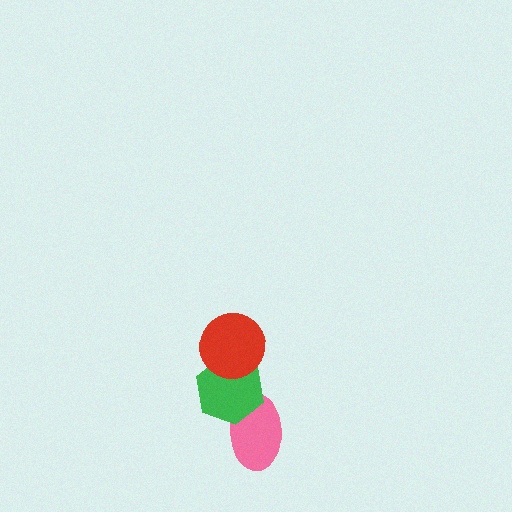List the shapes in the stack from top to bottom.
From top to bottom: the red circle, the green hexagon, the pink ellipse.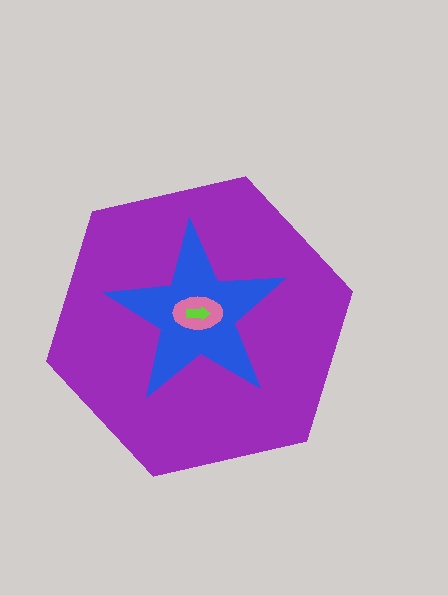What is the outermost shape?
The purple hexagon.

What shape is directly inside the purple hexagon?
The blue star.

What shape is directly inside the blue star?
The pink ellipse.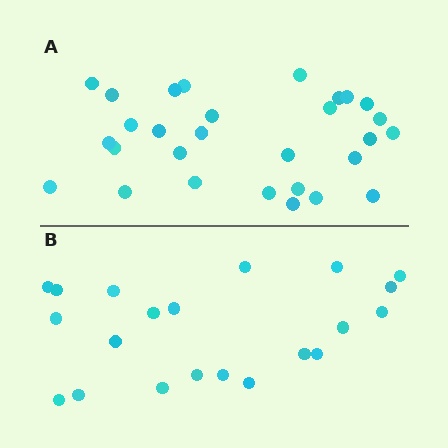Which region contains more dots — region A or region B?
Region A (the top region) has more dots.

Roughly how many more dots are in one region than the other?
Region A has roughly 8 or so more dots than region B.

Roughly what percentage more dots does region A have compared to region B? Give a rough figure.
About 40% more.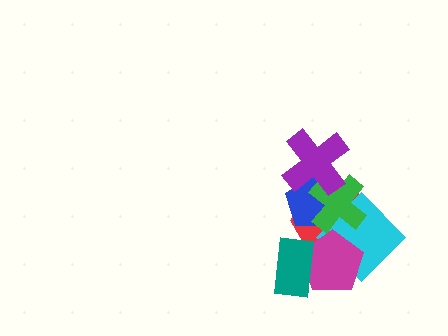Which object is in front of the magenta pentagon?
The teal rectangle is in front of the magenta pentagon.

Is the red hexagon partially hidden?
Yes, it is partially covered by another shape.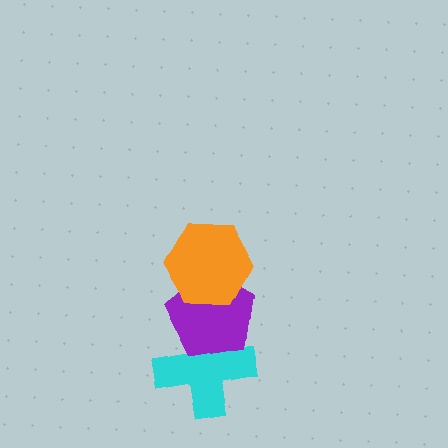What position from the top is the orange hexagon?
The orange hexagon is 1st from the top.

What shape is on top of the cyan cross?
The purple pentagon is on top of the cyan cross.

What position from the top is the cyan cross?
The cyan cross is 3rd from the top.